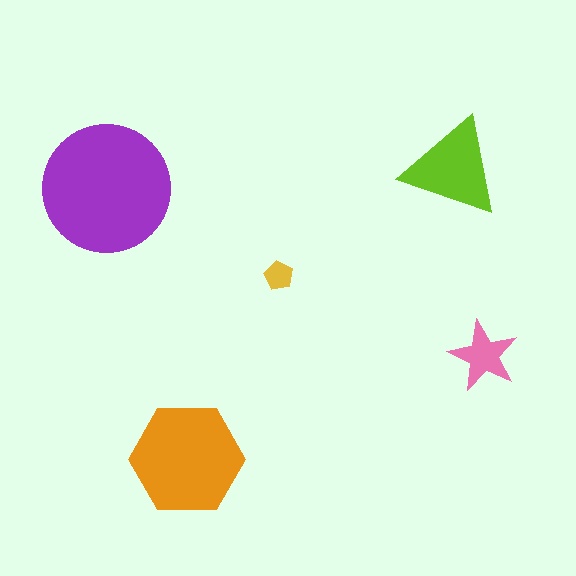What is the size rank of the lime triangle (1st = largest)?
3rd.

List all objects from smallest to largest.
The yellow pentagon, the pink star, the lime triangle, the orange hexagon, the purple circle.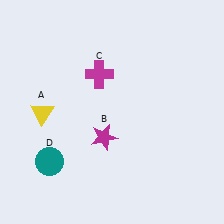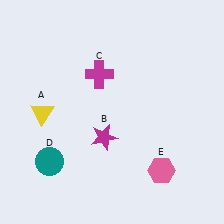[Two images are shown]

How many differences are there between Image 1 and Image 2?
There is 1 difference between the two images.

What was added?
A pink hexagon (E) was added in Image 2.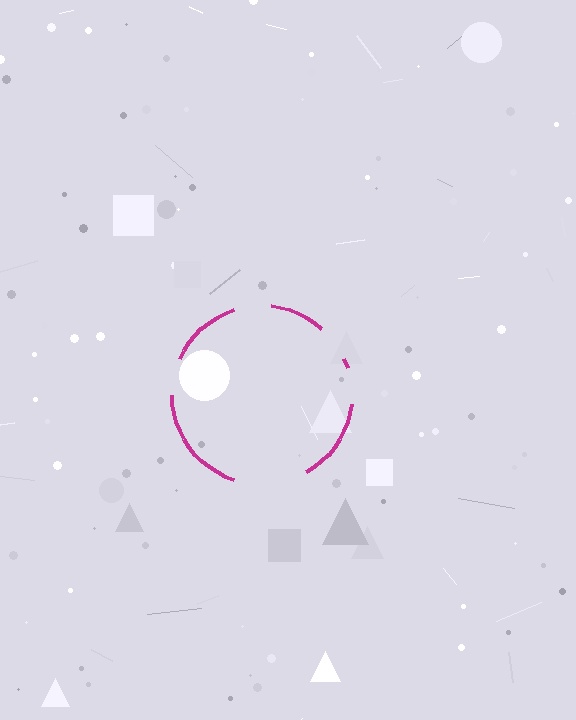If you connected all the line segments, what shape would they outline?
They would outline a circle.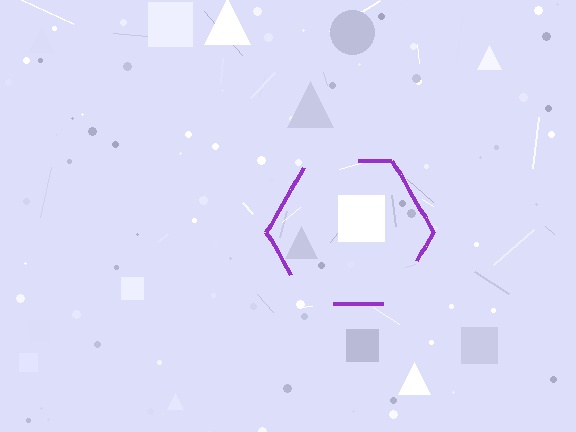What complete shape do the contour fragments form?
The contour fragments form a hexagon.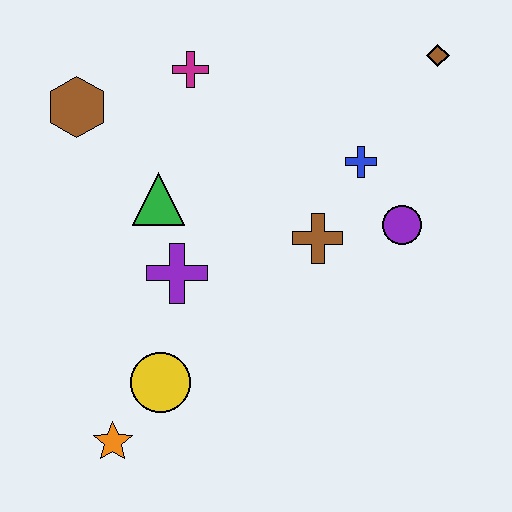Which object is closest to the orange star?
The yellow circle is closest to the orange star.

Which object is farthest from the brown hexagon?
The brown diamond is farthest from the brown hexagon.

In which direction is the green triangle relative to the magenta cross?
The green triangle is below the magenta cross.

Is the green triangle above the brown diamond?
No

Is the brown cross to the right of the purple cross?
Yes